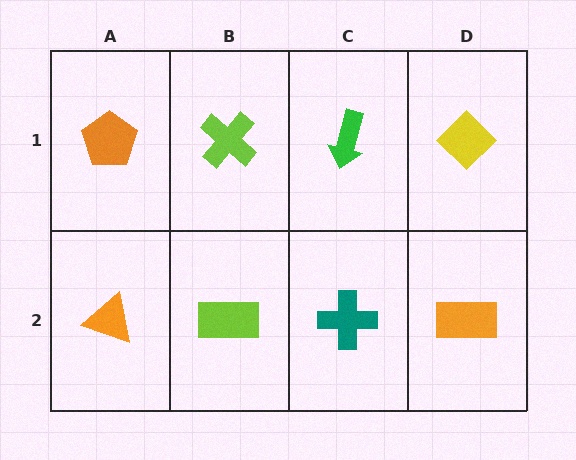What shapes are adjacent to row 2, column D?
A yellow diamond (row 1, column D), a teal cross (row 2, column C).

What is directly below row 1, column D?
An orange rectangle.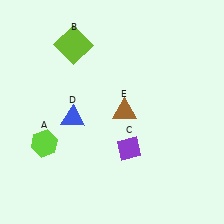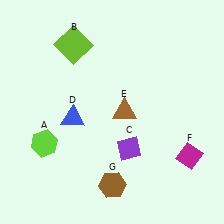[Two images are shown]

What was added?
A magenta diamond (F), a brown hexagon (G) were added in Image 2.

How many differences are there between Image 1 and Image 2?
There are 2 differences between the two images.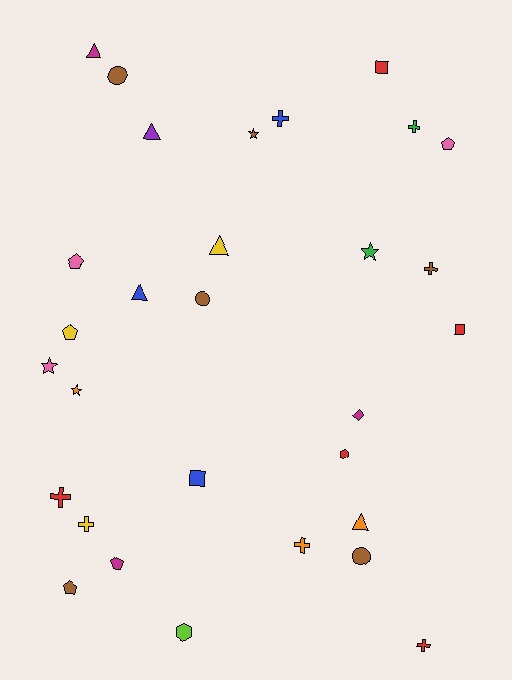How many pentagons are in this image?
There are 5 pentagons.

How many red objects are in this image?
There are 5 red objects.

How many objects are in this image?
There are 30 objects.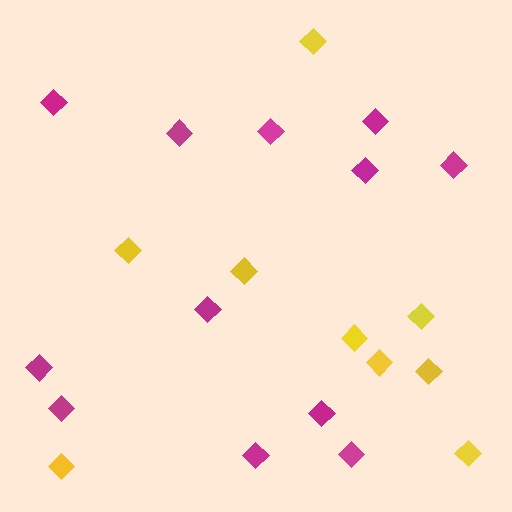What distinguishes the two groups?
There are 2 groups: one group of yellow diamonds (9) and one group of magenta diamonds (12).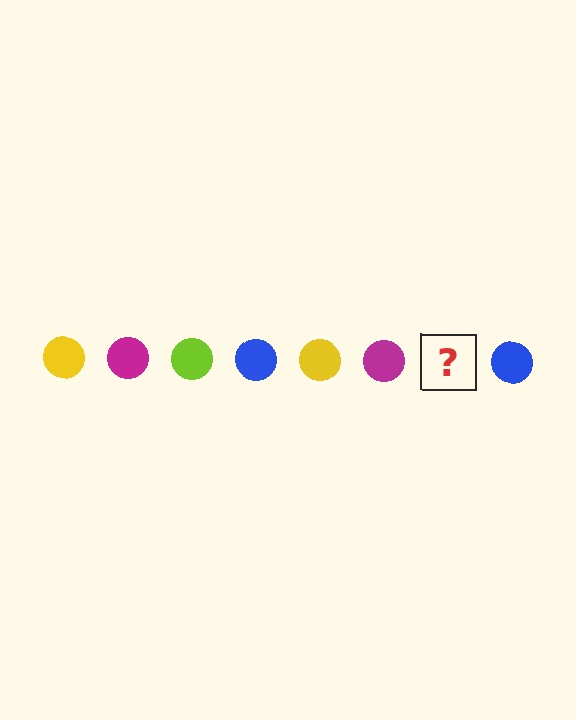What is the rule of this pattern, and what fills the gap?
The rule is that the pattern cycles through yellow, magenta, lime, blue circles. The gap should be filled with a lime circle.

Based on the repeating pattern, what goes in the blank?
The blank should be a lime circle.